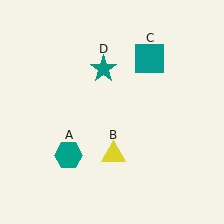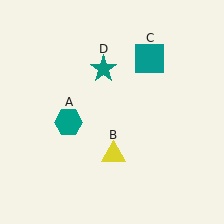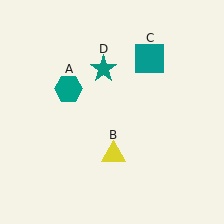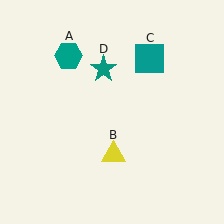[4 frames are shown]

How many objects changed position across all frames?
1 object changed position: teal hexagon (object A).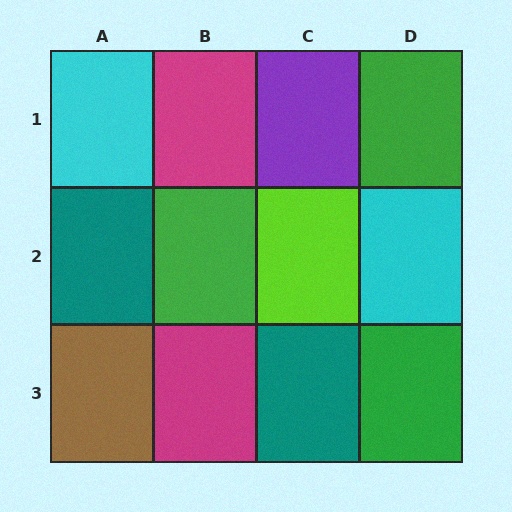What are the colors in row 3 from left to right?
Brown, magenta, teal, green.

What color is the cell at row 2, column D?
Cyan.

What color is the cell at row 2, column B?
Green.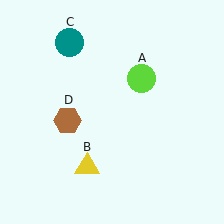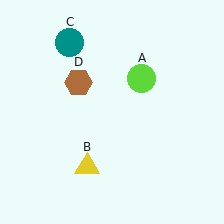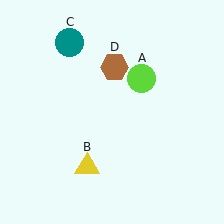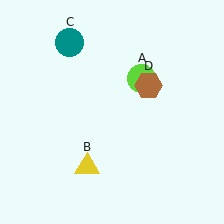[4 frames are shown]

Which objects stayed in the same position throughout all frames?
Lime circle (object A) and yellow triangle (object B) and teal circle (object C) remained stationary.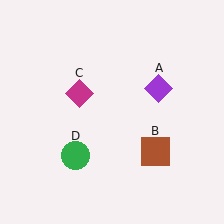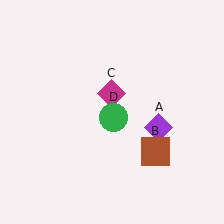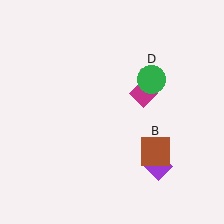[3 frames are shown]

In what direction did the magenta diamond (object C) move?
The magenta diamond (object C) moved right.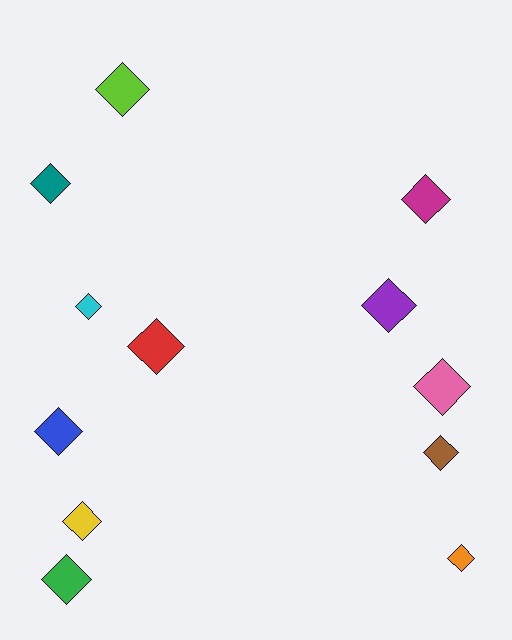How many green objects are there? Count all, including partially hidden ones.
There is 1 green object.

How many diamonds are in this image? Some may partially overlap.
There are 12 diamonds.